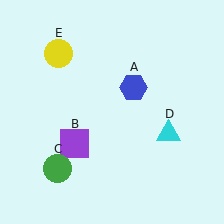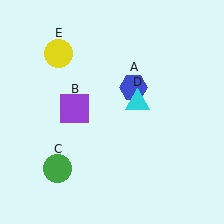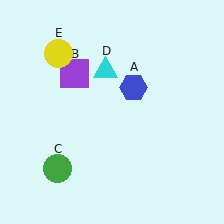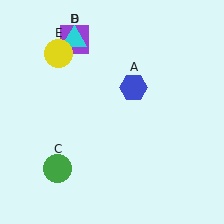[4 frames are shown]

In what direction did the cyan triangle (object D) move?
The cyan triangle (object D) moved up and to the left.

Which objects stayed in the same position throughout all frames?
Blue hexagon (object A) and green circle (object C) and yellow circle (object E) remained stationary.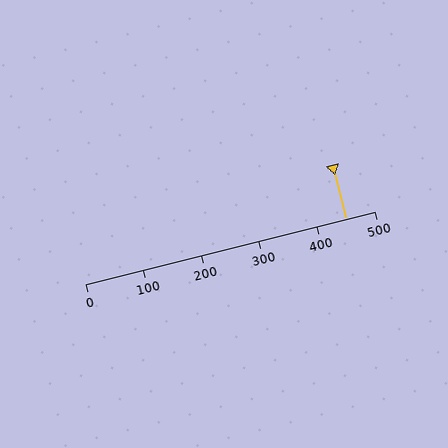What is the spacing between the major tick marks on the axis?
The major ticks are spaced 100 apart.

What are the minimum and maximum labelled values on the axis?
The axis runs from 0 to 500.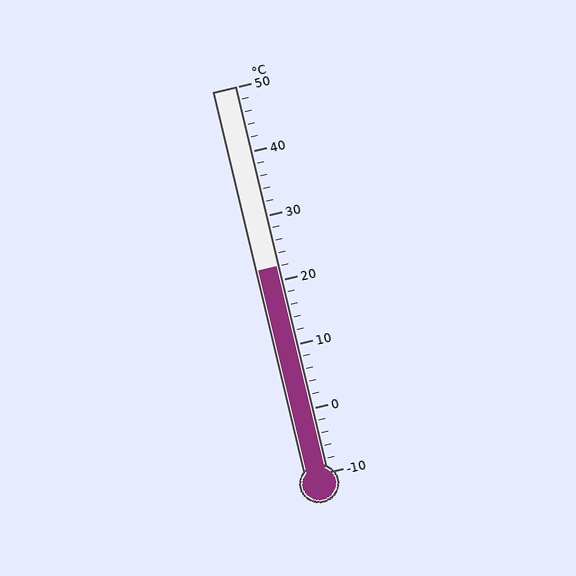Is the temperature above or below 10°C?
The temperature is above 10°C.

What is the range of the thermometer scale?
The thermometer scale ranges from -10°C to 50°C.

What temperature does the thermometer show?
The thermometer shows approximately 22°C.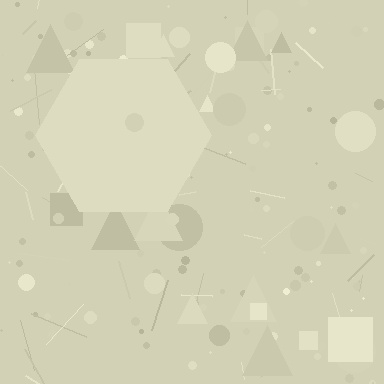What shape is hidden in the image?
A hexagon is hidden in the image.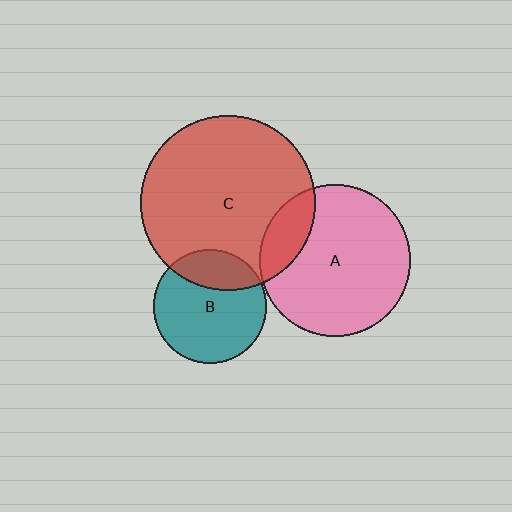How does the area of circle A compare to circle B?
Approximately 1.8 times.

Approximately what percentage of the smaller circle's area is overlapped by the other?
Approximately 15%.